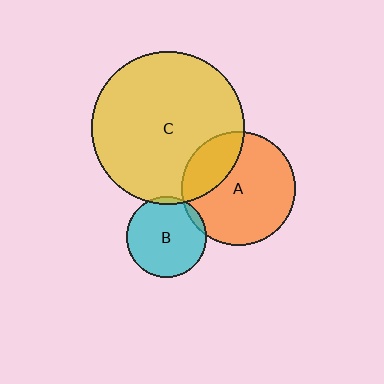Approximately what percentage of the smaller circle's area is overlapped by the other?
Approximately 5%.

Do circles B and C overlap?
Yes.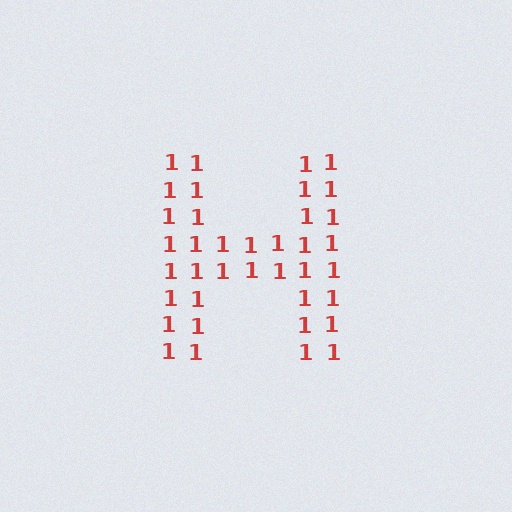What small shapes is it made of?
It is made of small digit 1's.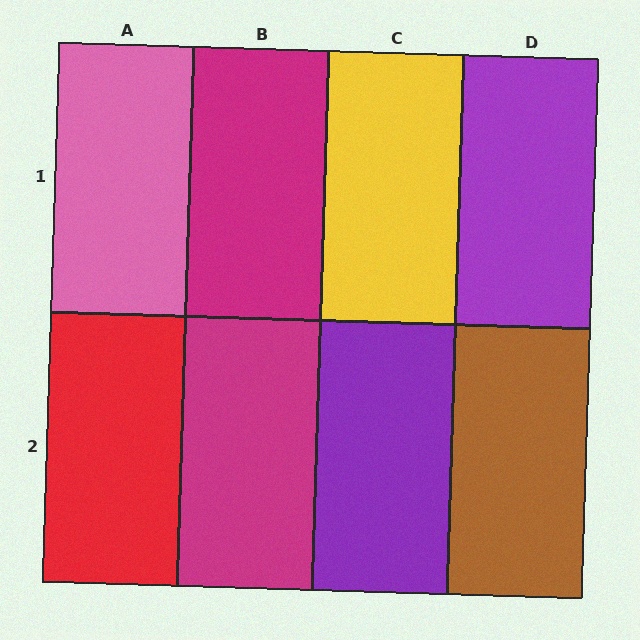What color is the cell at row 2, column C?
Purple.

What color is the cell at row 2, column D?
Brown.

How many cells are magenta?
2 cells are magenta.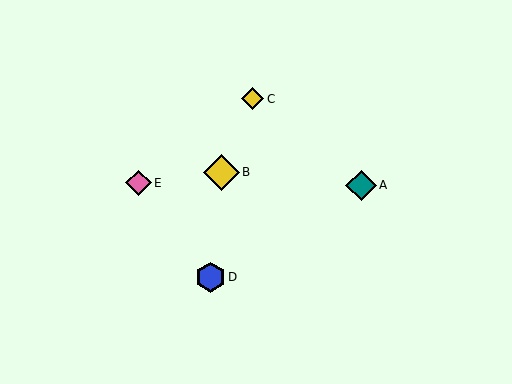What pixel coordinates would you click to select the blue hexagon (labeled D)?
Click at (210, 277) to select the blue hexagon D.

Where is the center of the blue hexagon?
The center of the blue hexagon is at (210, 277).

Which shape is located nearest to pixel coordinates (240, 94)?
The yellow diamond (labeled C) at (253, 99) is nearest to that location.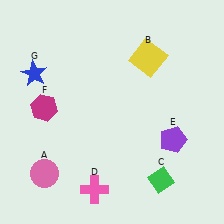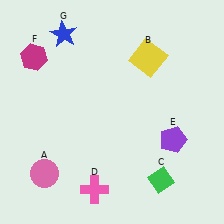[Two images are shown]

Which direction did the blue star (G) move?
The blue star (G) moved up.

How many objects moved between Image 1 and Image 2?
2 objects moved between the two images.